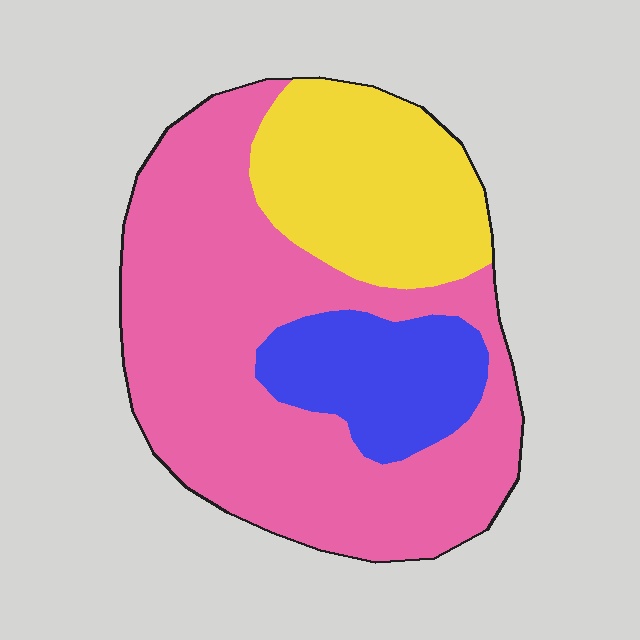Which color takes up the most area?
Pink, at roughly 60%.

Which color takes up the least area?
Blue, at roughly 15%.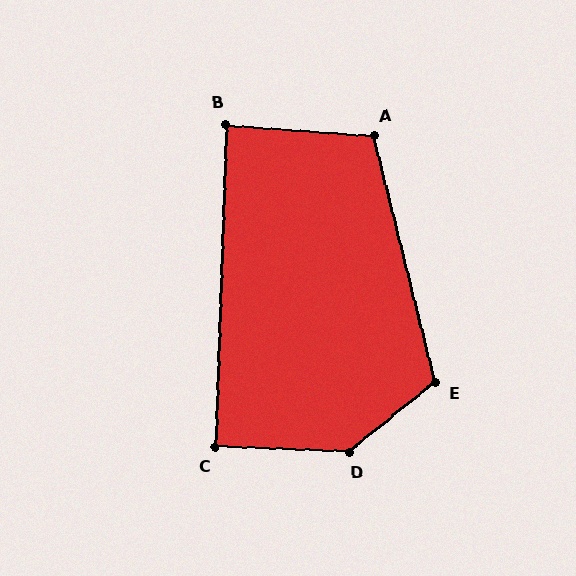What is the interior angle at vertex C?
Approximately 90 degrees (approximately right).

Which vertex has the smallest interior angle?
B, at approximately 88 degrees.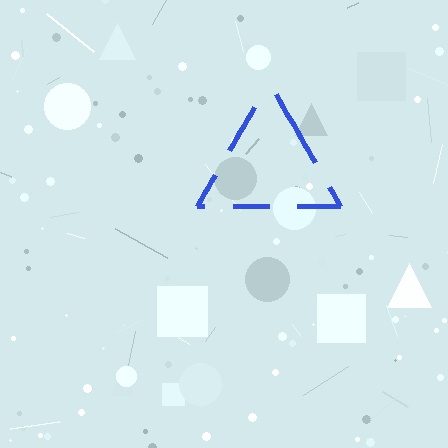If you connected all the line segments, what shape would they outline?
They would outline a triangle.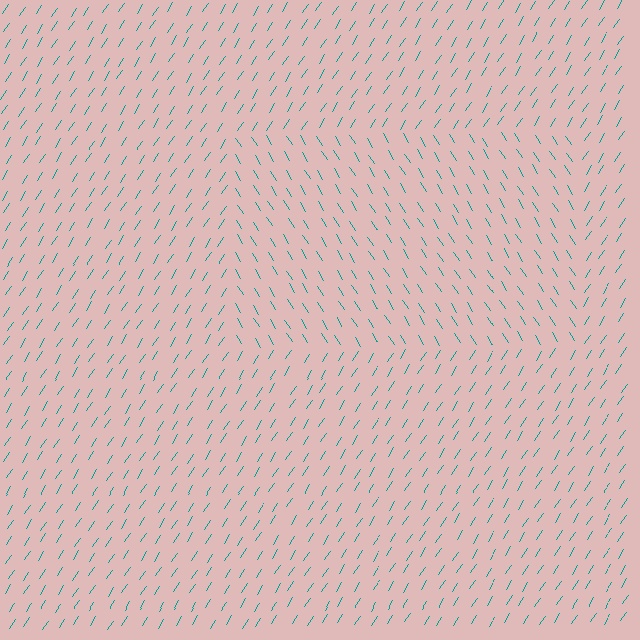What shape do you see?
I see a rectangle.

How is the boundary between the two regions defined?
The boundary is defined purely by a change in line orientation (approximately 65 degrees difference). All lines are the same color and thickness.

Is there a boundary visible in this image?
Yes, there is a texture boundary formed by a change in line orientation.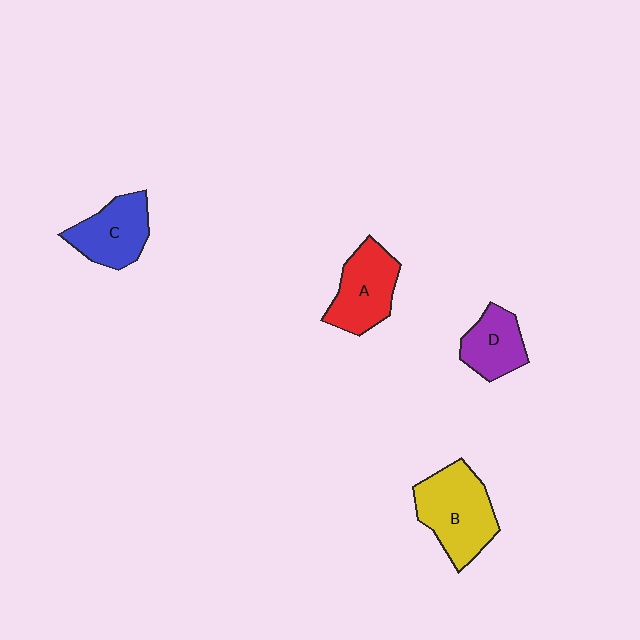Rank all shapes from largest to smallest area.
From largest to smallest: B (yellow), A (red), C (blue), D (purple).